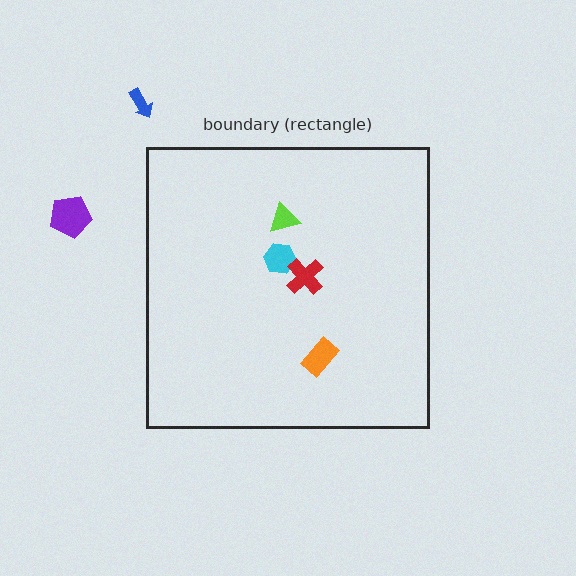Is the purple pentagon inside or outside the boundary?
Outside.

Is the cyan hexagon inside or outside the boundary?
Inside.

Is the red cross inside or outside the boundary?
Inside.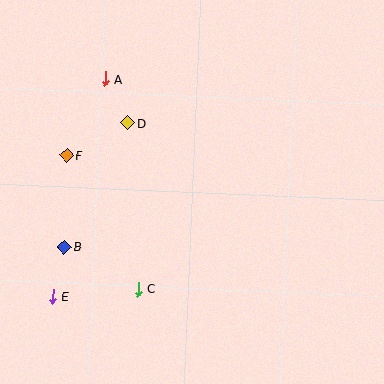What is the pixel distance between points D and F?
The distance between D and F is 69 pixels.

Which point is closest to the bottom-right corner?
Point C is closest to the bottom-right corner.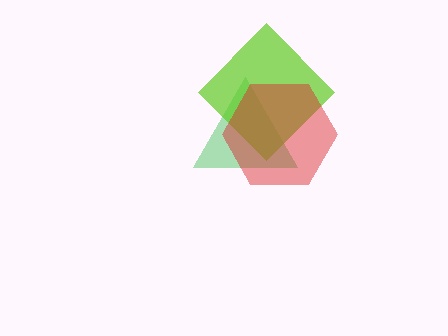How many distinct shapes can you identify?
There are 3 distinct shapes: a green triangle, a lime diamond, a red hexagon.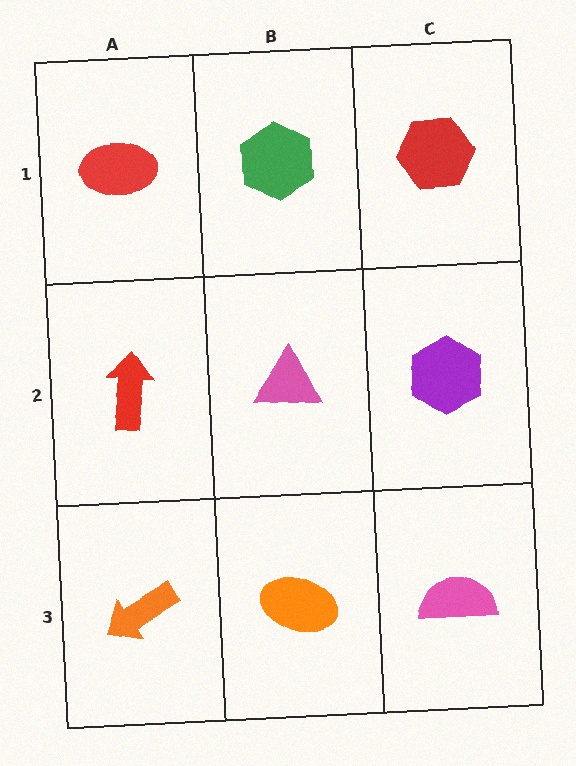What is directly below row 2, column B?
An orange ellipse.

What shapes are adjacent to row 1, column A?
A red arrow (row 2, column A), a green hexagon (row 1, column B).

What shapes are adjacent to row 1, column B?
A pink triangle (row 2, column B), a red ellipse (row 1, column A), a red hexagon (row 1, column C).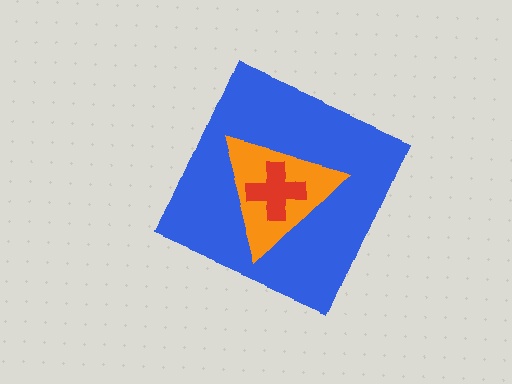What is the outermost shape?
The blue diamond.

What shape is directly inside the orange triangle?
The red cross.